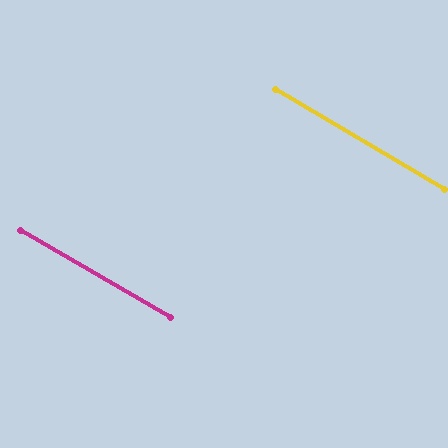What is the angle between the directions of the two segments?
Approximately 0 degrees.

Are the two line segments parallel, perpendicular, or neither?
Parallel — their directions differ by only 0.5°.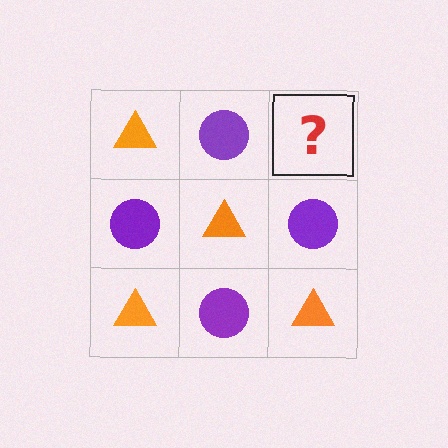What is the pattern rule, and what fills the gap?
The rule is that it alternates orange triangle and purple circle in a checkerboard pattern. The gap should be filled with an orange triangle.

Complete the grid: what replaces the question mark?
The question mark should be replaced with an orange triangle.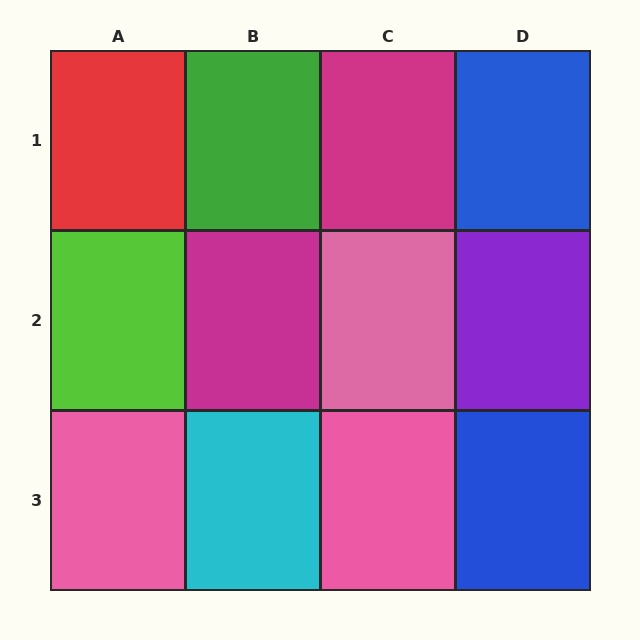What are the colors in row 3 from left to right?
Pink, cyan, pink, blue.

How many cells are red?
1 cell is red.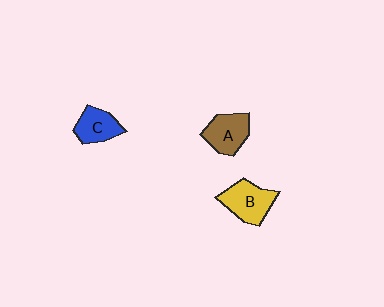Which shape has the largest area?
Shape B (yellow).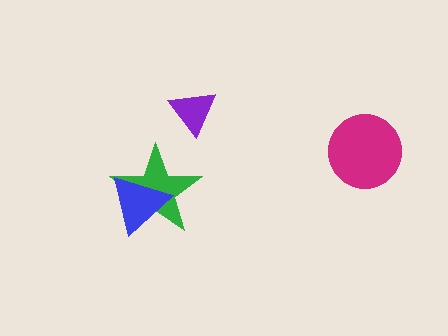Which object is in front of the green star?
The blue triangle is in front of the green star.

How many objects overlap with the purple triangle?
0 objects overlap with the purple triangle.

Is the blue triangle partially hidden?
No, no other shape covers it.